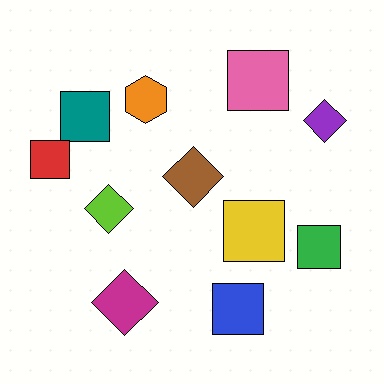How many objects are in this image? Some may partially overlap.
There are 11 objects.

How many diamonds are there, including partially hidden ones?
There are 4 diamonds.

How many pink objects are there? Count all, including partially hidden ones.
There is 1 pink object.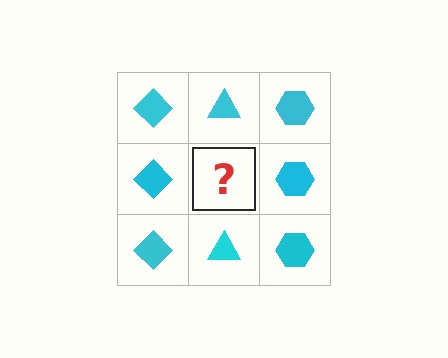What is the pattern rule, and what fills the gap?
The rule is that each column has a consistent shape. The gap should be filled with a cyan triangle.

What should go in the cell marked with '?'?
The missing cell should contain a cyan triangle.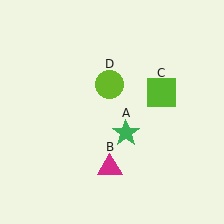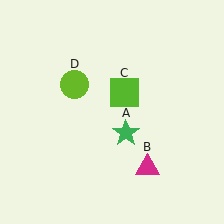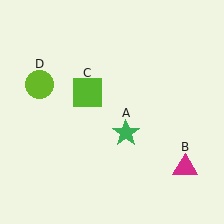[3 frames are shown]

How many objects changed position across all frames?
3 objects changed position: magenta triangle (object B), lime square (object C), lime circle (object D).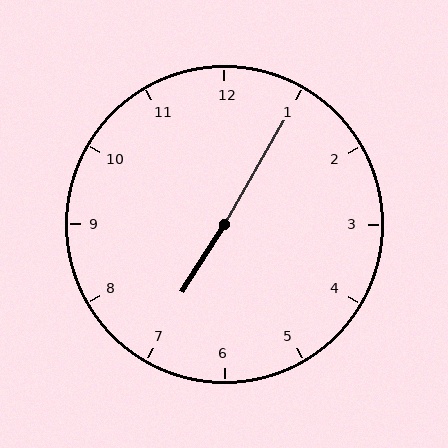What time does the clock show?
7:05.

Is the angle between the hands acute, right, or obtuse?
It is obtuse.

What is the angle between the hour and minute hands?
Approximately 178 degrees.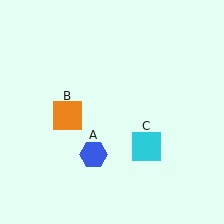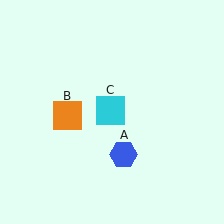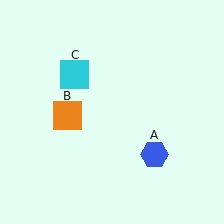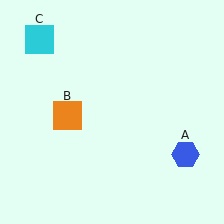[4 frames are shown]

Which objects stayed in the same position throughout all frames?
Orange square (object B) remained stationary.